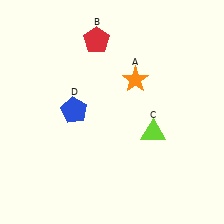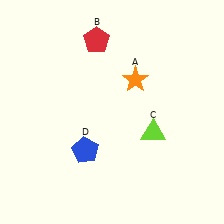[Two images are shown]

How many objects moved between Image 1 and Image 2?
1 object moved between the two images.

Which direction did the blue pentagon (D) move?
The blue pentagon (D) moved down.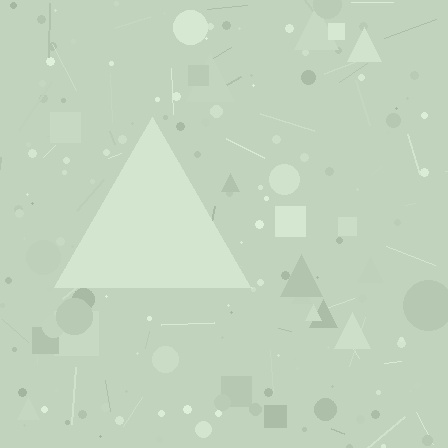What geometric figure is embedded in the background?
A triangle is embedded in the background.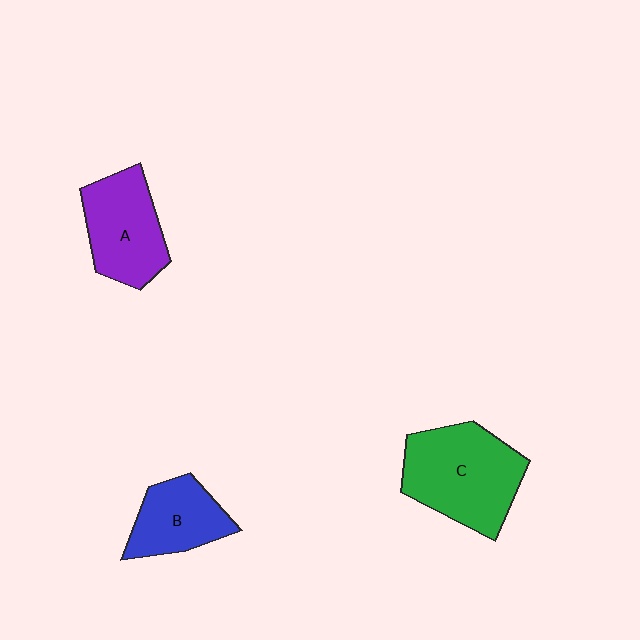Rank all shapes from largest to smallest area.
From largest to smallest: C (green), A (purple), B (blue).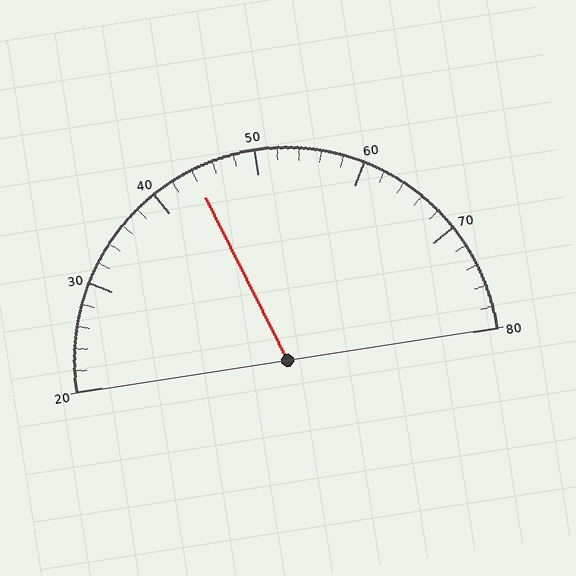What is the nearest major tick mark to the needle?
The nearest major tick mark is 40.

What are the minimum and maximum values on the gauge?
The gauge ranges from 20 to 80.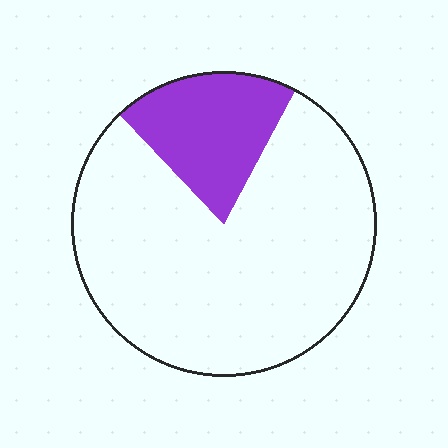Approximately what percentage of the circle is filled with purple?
Approximately 20%.